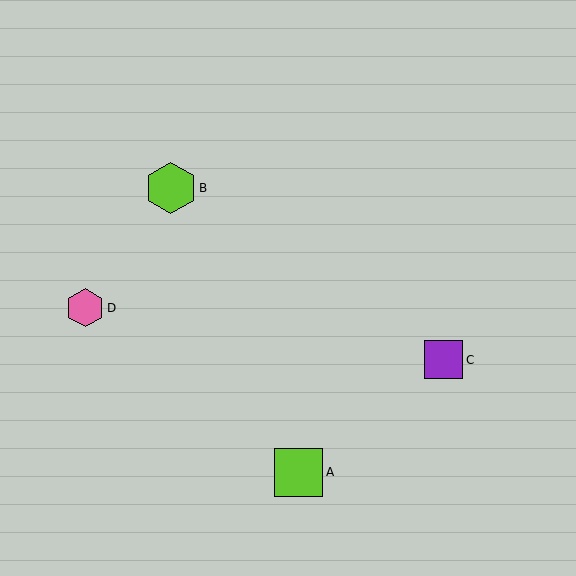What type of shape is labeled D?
Shape D is a pink hexagon.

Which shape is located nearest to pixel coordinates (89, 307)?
The pink hexagon (labeled D) at (85, 308) is nearest to that location.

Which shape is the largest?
The lime hexagon (labeled B) is the largest.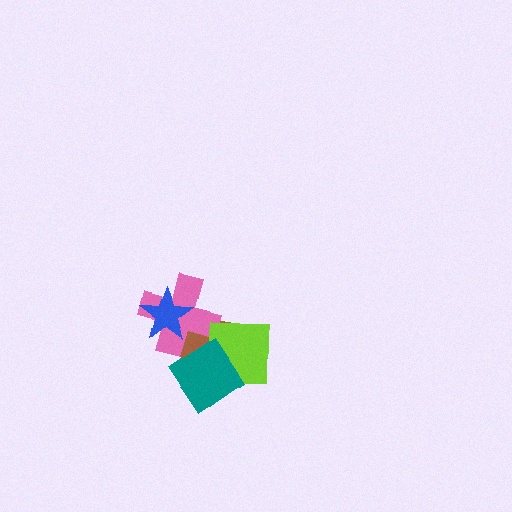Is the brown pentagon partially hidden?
Yes, it is partially covered by another shape.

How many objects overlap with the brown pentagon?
4 objects overlap with the brown pentagon.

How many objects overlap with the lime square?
2 objects overlap with the lime square.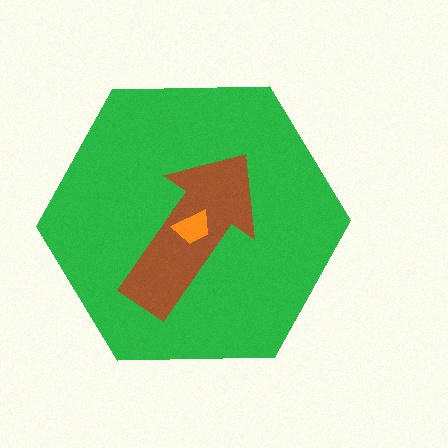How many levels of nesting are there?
3.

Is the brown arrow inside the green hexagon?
Yes.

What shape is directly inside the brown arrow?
The orange trapezoid.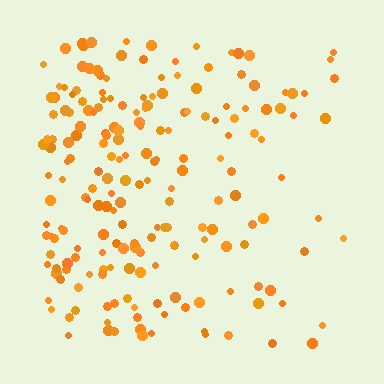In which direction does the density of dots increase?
From right to left, with the left side densest.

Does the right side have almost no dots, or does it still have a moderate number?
Still a moderate number, just noticeably fewer than the left.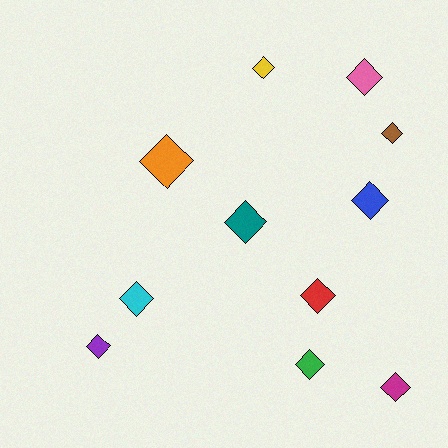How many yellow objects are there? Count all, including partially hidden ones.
There is 1 yellow object.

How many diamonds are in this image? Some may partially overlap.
There are 11 diamonds.